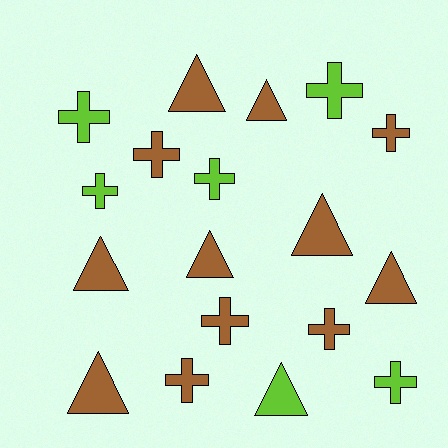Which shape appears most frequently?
Cross, with 10 objects.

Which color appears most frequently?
Brown, with 12 objects.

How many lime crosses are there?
There are 5 lime crosses.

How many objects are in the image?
There are 18 objects.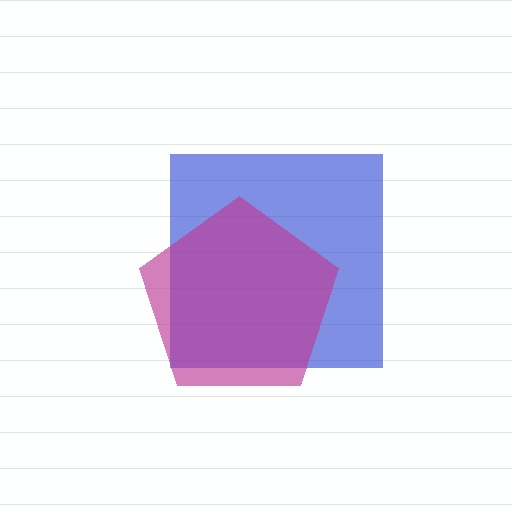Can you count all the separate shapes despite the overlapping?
Yes, there are 2 separate shapes.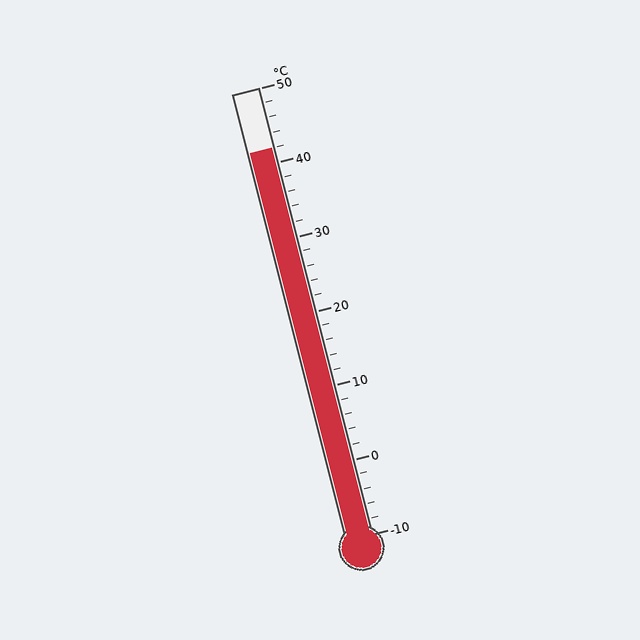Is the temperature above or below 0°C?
The temperature is above 0°C.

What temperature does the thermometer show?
The thermometer shows approximately 42°C.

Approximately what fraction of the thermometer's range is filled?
The thermometer is filled to approximately 85% of its range.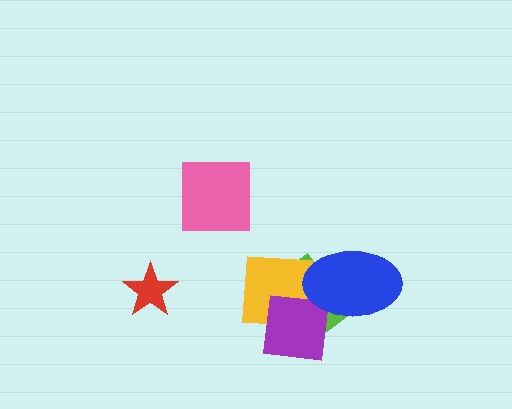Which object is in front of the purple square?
The blue ellipse is in front of the purple square.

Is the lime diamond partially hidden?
Yes, it is partially covered by another shape.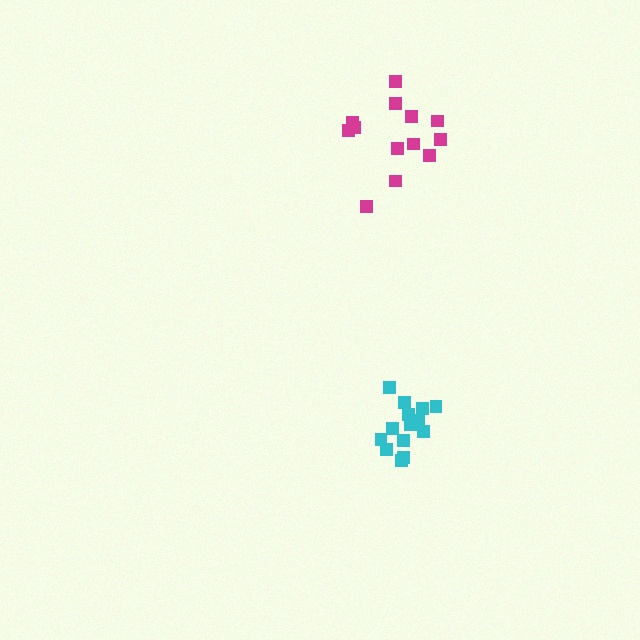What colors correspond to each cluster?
The clusters are colored: magenta, cyan.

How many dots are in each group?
Group 1: 13 dots, Group 2: 14 dots (27 total).